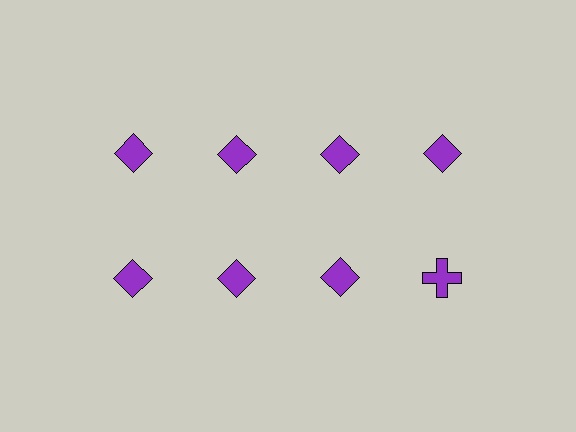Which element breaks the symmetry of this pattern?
The purple cross in the second row, second from right column breaks the symmetry. All other shapes are purple diamonds.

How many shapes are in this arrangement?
There are 8 shapes arranged in a grid pattern.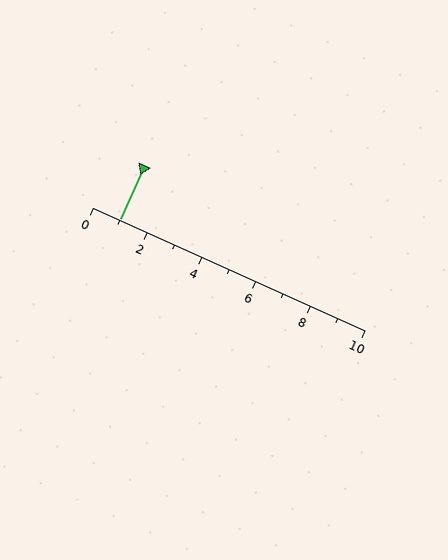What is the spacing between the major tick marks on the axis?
The major ticks are spaced 2 apart.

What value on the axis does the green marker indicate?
The marker indicates approximately 1.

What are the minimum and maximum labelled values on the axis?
The axis runs from 0 to 10.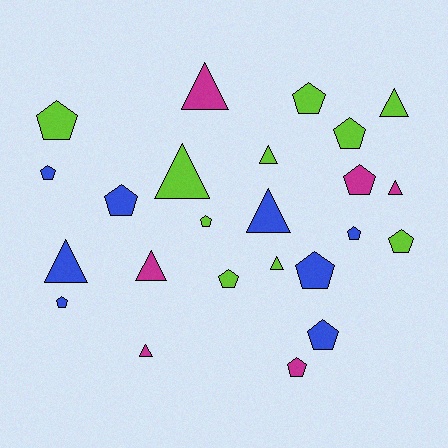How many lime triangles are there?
There are 4 lime triangles.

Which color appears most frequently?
Lime, with 10 objects.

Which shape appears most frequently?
Pentagon, with 14 objects.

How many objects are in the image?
There are 24 objects.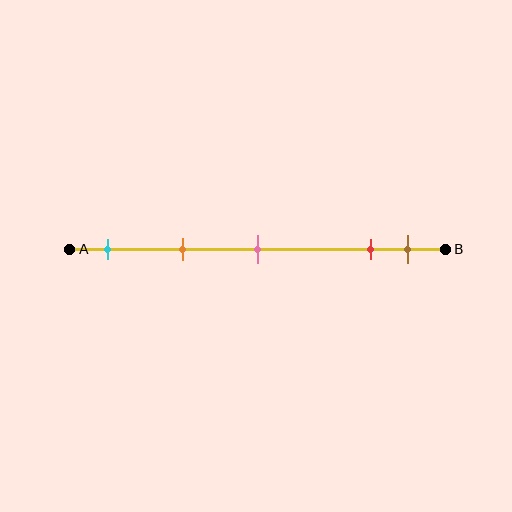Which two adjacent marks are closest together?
The red and brown marks are the closest adjacent pair.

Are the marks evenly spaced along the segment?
No, the marks are not evenly spaced.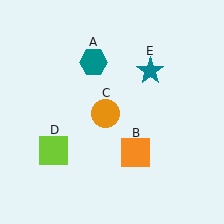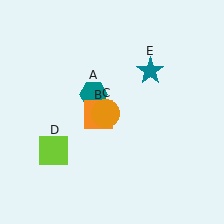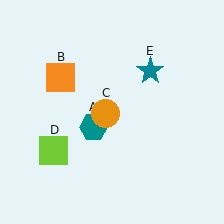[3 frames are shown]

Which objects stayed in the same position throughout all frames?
Orange circle (object C) and lime square (object D) and teal star (object E) remained stationary.